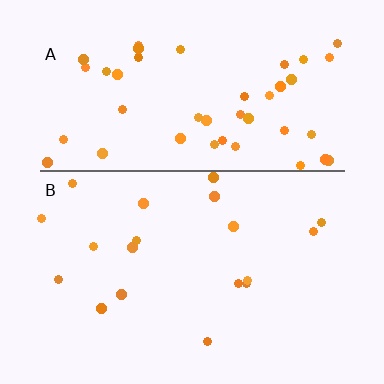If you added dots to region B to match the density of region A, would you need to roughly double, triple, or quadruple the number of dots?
Approximately double.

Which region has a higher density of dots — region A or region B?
A (the top).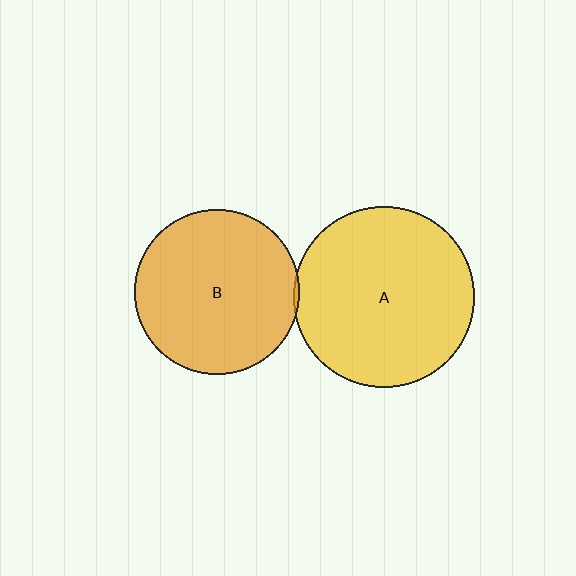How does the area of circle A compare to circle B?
Approximately 1.2 times.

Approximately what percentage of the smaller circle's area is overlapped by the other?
Approximately 5%.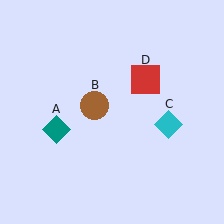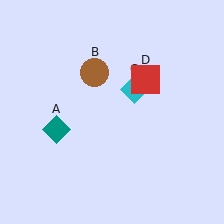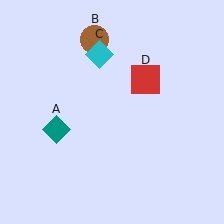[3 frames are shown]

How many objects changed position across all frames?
2 objects changed position: brown circle (object B), cyan diamond (object C).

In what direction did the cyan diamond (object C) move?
The cyan diamond (object C) moved up and to the left.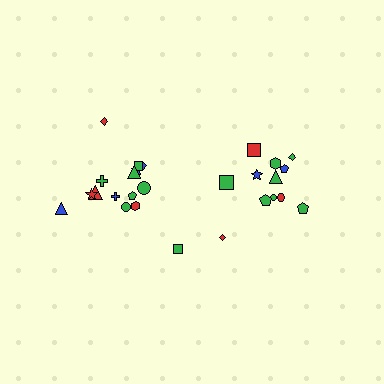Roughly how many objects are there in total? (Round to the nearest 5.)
Roughly 25 objects in total.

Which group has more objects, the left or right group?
The left group.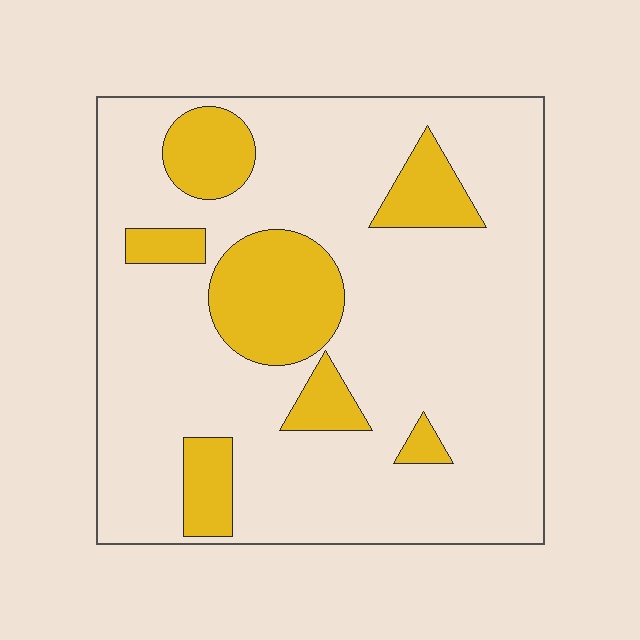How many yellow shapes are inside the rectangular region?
7.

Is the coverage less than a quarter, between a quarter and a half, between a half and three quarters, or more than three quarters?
Less than a quarter.